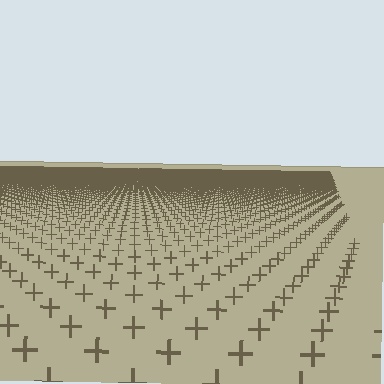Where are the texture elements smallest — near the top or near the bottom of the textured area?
Near the top.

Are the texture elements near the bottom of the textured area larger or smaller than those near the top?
Larger. Near the bottom, elements are closer to the viewer and appear at a bigger on-screen size.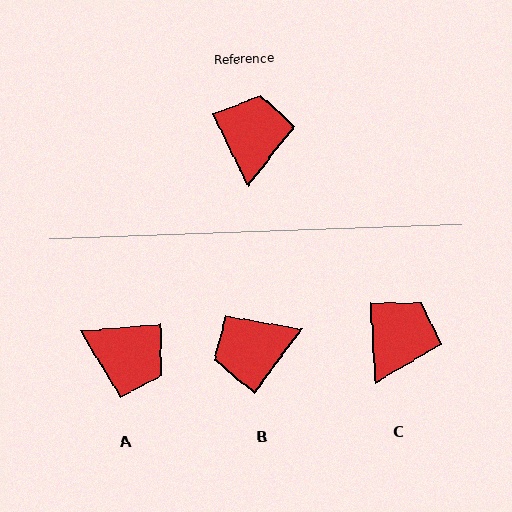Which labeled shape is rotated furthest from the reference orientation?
B, about 118 degrees away.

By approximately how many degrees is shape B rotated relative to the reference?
Approximately 118 degrees counter-clockwise.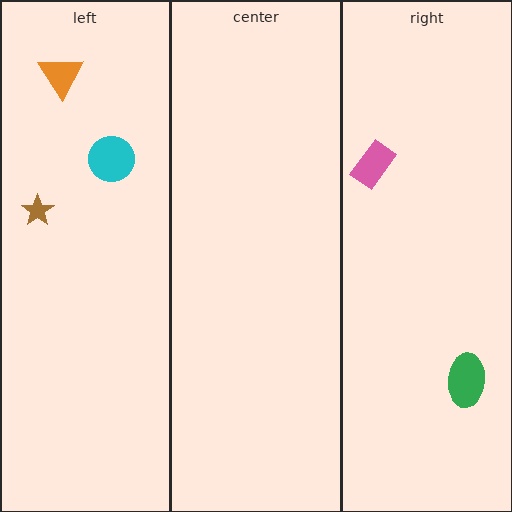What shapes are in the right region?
The pink rectangle, the green ellipse.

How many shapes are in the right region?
2.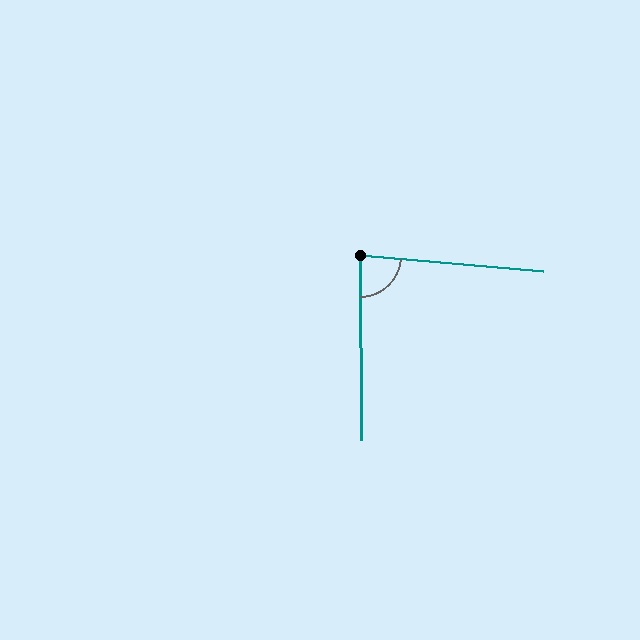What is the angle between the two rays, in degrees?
Approximately 84 degrees.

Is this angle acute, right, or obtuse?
It is acute.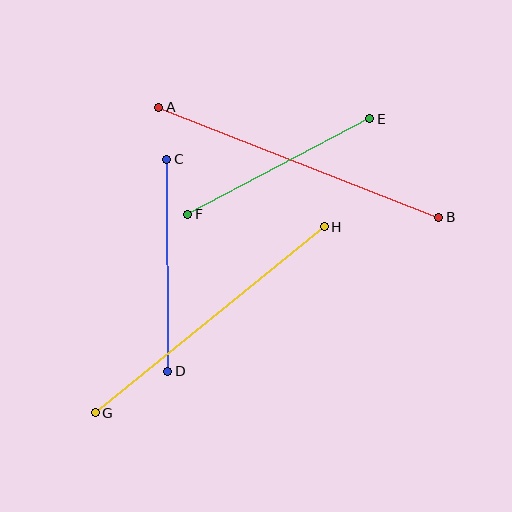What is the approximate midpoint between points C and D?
The midpoint is at approximately (167, 265) pixels.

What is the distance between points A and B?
The distance is approximately 301 pixels.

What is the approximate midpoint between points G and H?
The midpoint is at approximately (210, 320) pixels.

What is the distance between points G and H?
The distance is approximately 295 pixels.